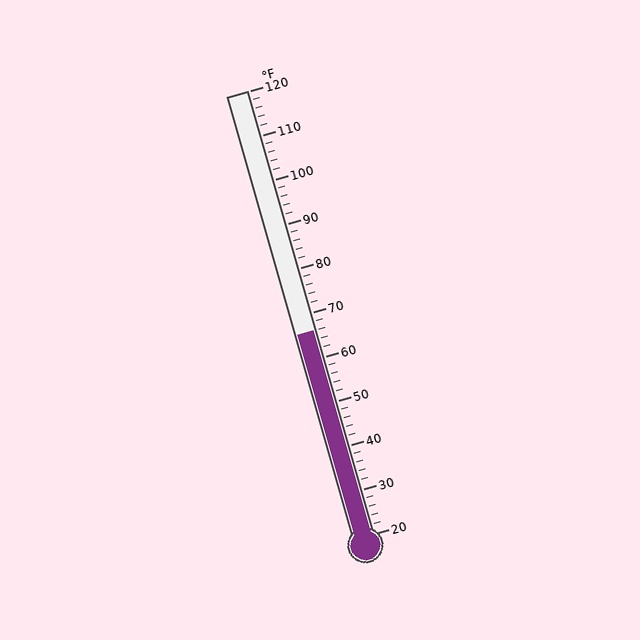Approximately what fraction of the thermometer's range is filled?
The thermometer is filled to approximately 45% of its range.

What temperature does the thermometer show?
The thermometer shows approximately 66°F.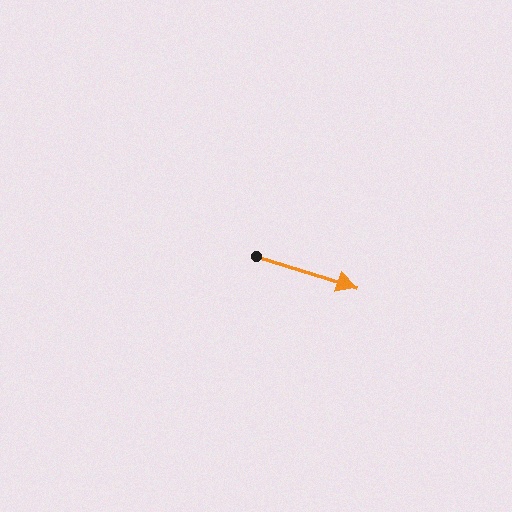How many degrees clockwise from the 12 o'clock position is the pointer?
Approximately 107 degrees.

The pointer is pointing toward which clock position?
Roughly 4 o'clock.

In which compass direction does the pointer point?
East.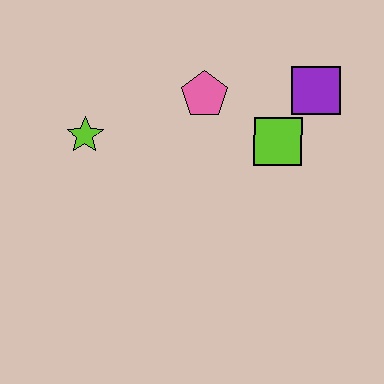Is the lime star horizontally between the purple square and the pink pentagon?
No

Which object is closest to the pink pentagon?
The lime square is closest to the pink pentagon.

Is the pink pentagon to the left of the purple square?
Yes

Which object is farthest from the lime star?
The purple square is farthest from the lime star.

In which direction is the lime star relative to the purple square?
The lime star is to the left of the purple square.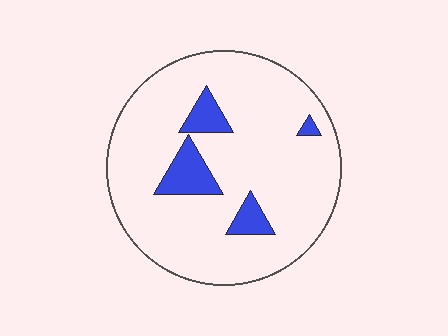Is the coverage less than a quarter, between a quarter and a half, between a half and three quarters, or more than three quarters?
Less than a quarter.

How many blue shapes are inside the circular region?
4.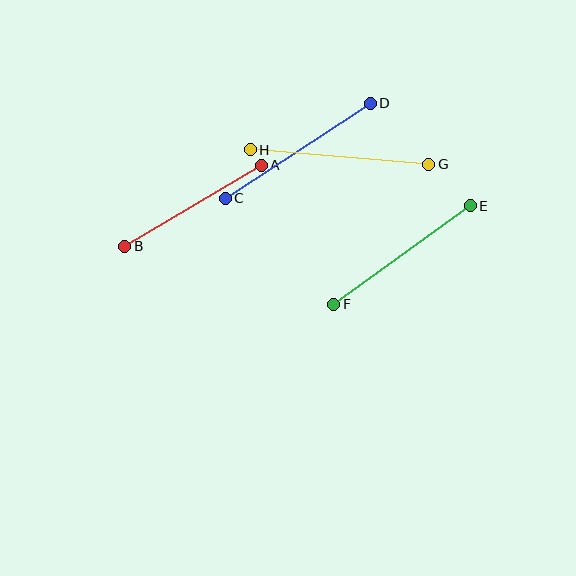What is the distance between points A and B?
The distance is approximately 159 pixels.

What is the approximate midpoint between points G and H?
The midpoint is at approximately (340, 157) pixels.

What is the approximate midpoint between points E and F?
The midpoint is at approximately (402, 255) pixels.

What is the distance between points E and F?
The distance is approximately 168 pixels.